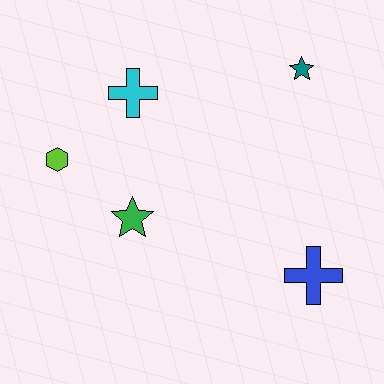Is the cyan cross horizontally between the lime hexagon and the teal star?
Yes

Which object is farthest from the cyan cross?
The blue cross is farthest from the cyan cross.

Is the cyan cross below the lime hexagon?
No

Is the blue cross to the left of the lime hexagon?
No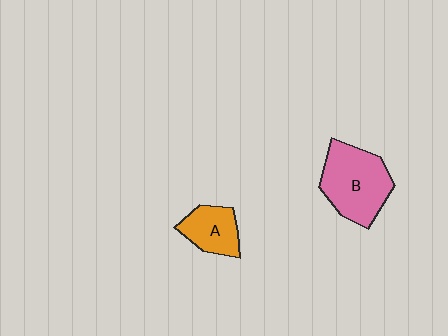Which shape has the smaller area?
Shape A (orange).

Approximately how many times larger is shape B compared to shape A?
Approximately 1.8 times.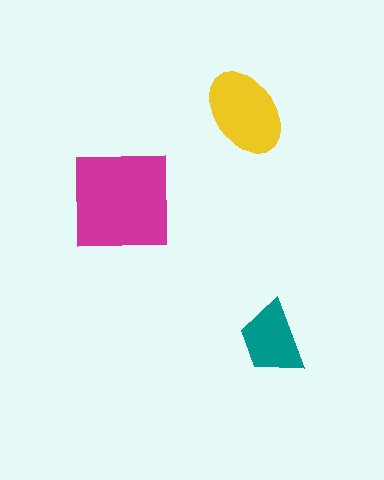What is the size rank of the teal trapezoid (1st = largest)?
3rd.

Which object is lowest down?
The teal trapezoid is bottommost.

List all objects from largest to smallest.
The magenta square, the yellow ellipse, the teal trapezoid.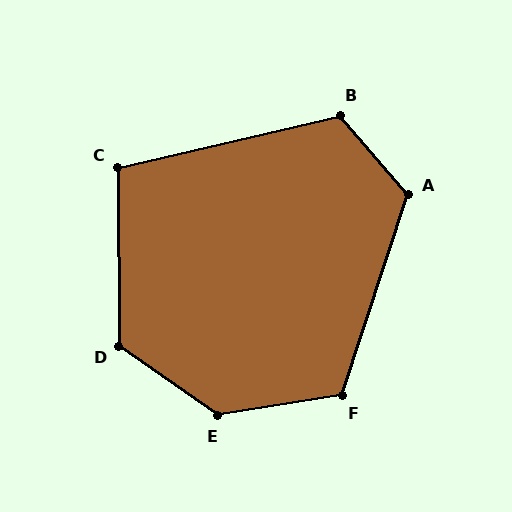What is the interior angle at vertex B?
Approximately 117 degrees (obtuse).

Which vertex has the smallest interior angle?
C, at approximately 103 degrees.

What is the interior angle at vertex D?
Approximately 125 degrees (obtuse).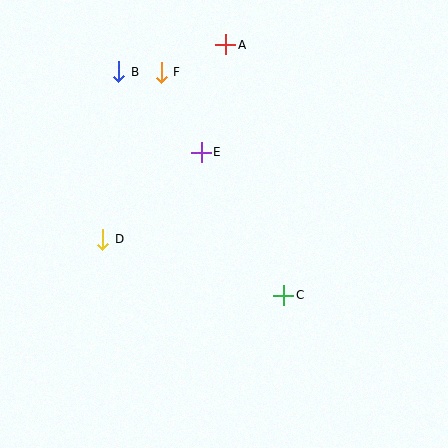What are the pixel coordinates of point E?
Point E is at (201, 152).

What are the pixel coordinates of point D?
Point D is at (103, 239).